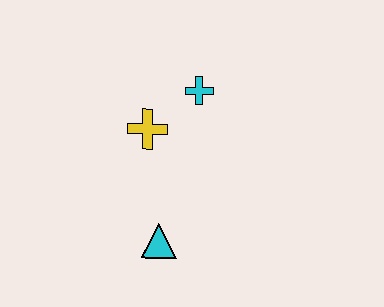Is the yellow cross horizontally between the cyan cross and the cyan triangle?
No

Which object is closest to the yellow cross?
The cyan cross is closest to the yellow cross.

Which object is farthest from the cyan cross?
The cyan triangle is farthest from the cyan cross.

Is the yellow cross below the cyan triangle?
No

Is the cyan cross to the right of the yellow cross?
Yes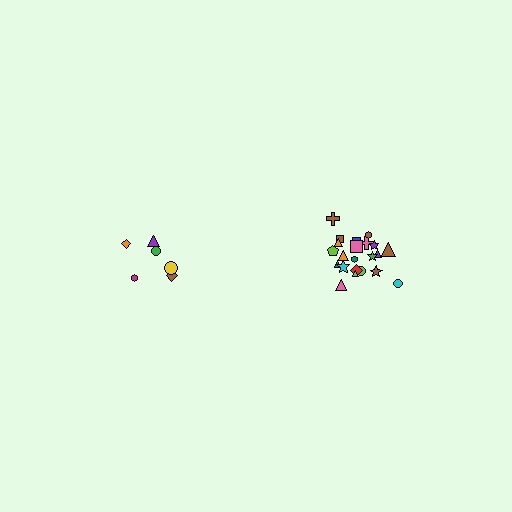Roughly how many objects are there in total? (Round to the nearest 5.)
Roughly 30 objects in total.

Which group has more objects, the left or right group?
The right group.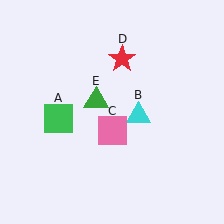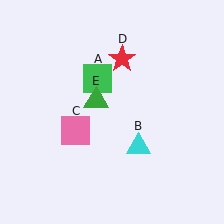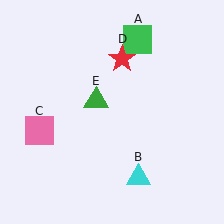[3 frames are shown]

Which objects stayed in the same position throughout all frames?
Red star (object D) and green triangle (object E) remained stationary.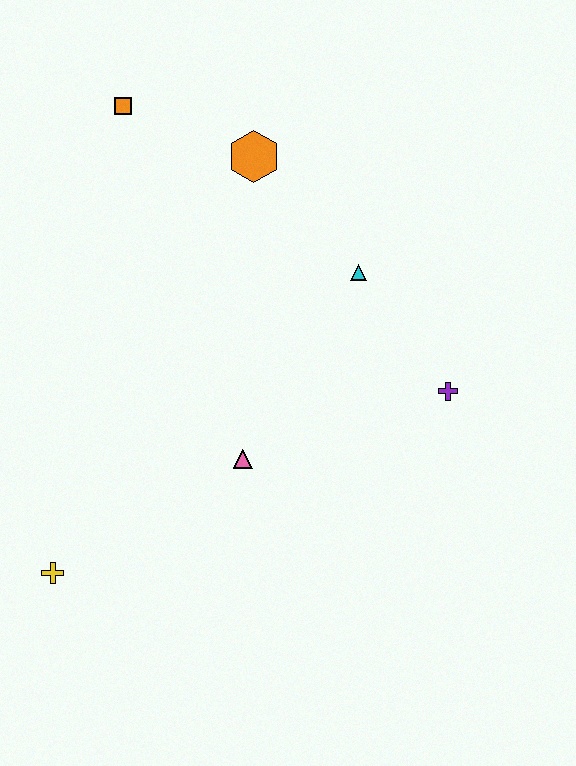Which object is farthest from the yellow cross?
The orange square is farthest from the yellow cross.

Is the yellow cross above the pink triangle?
No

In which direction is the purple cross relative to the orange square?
The purple cross is to the right of the orange square.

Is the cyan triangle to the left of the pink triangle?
No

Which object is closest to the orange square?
The orange hexagon is closest to the orange square.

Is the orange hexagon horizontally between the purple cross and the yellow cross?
Yes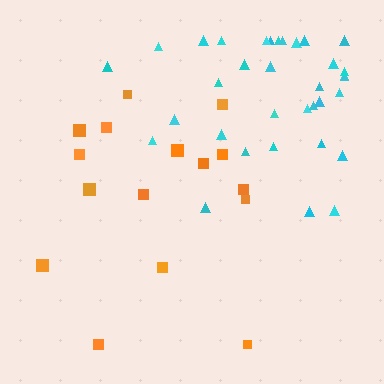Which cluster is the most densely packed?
Cyan.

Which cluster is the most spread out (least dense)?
Orange.